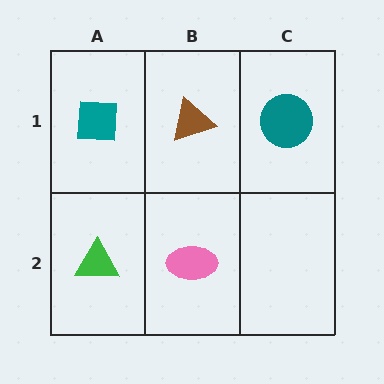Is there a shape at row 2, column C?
No, that cell is empty.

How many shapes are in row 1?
3 shapes.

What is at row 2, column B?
A pink ellipse.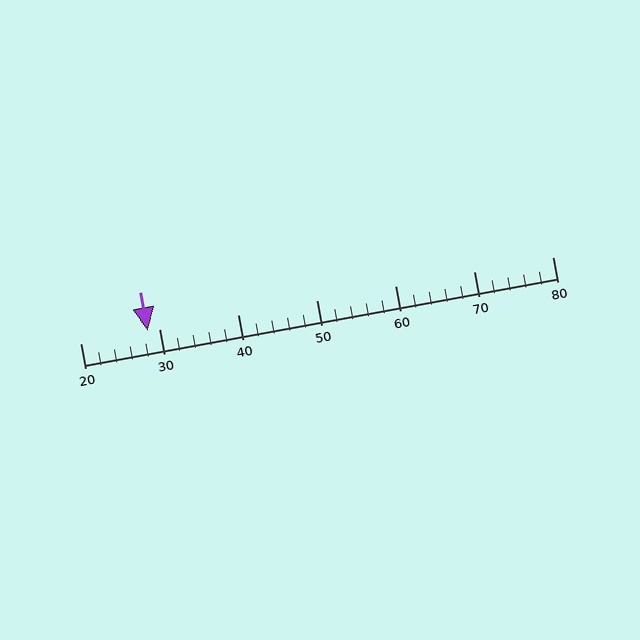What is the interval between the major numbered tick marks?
The major tick marks are spaced 10 units apart.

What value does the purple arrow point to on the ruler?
The purple arrow points to approximately 28.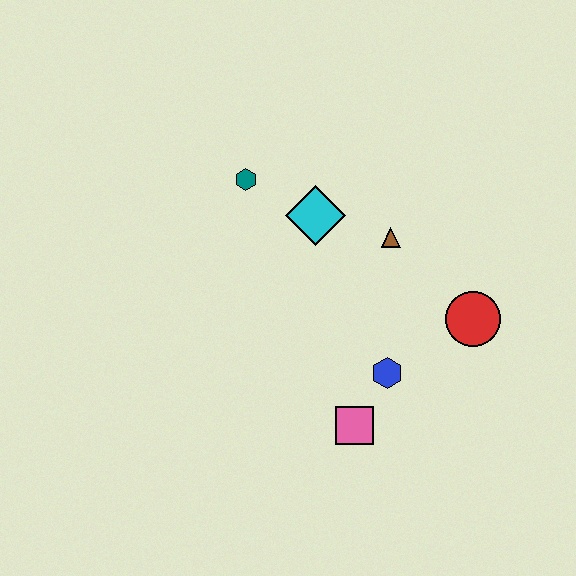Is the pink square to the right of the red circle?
No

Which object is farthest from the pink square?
The teal hexagon is farthest from the pink square.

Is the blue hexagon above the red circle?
No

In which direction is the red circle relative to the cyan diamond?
The red circle is to the right of the cyan diamond.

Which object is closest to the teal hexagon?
The cyan diamond is closest to the teal hexagon.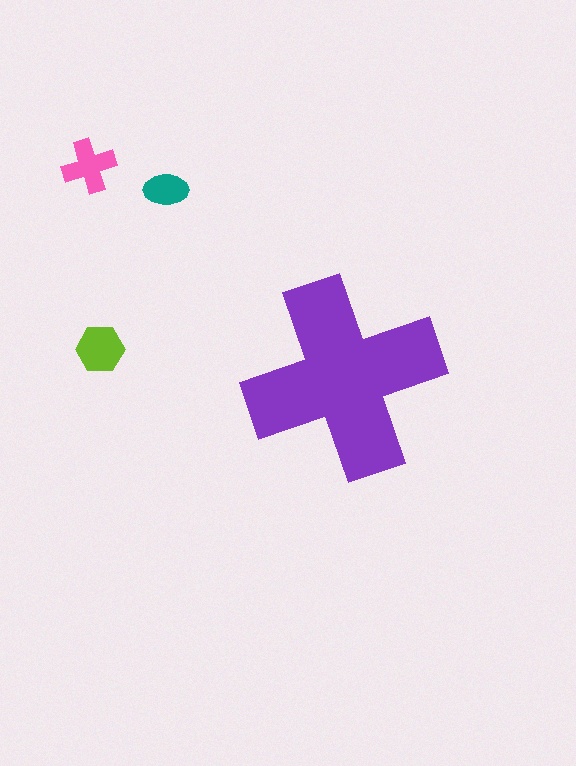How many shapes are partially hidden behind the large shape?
0 shapes are partially hidden.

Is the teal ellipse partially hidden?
No, the teal ellipse is fully visible.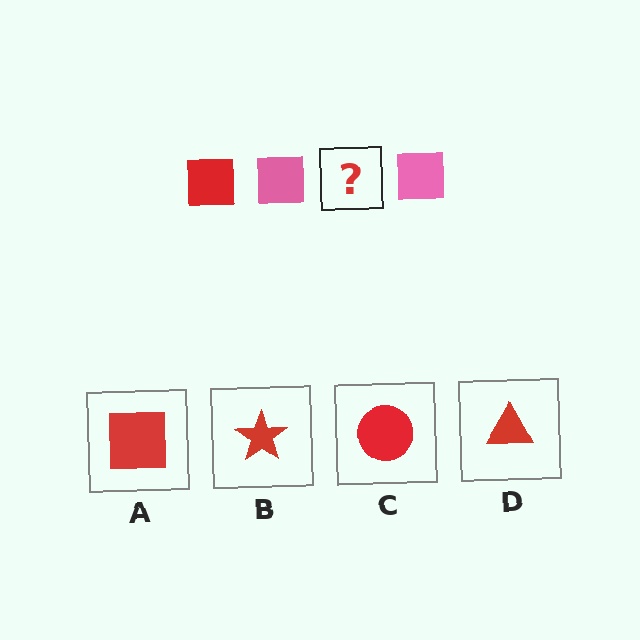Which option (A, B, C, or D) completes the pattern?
A.